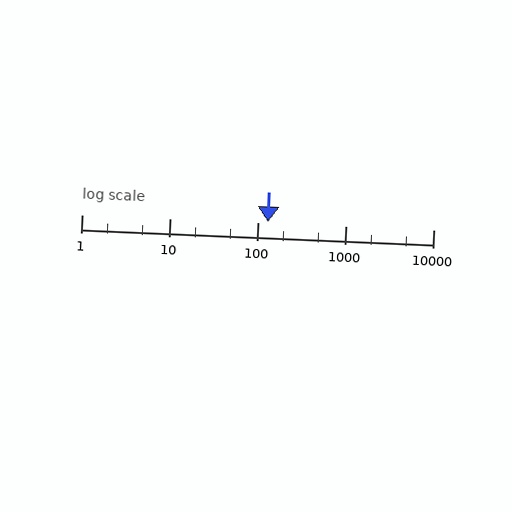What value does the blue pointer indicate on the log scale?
The pointer indicates approximately 130.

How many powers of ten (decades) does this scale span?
The scale spans 4 decades, from 1 to 10000.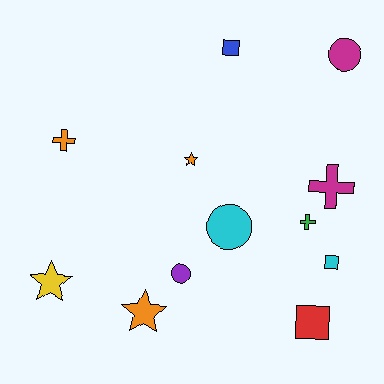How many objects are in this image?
There are 12 objects.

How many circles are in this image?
There are 3 circles.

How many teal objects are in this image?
There are no teal objects.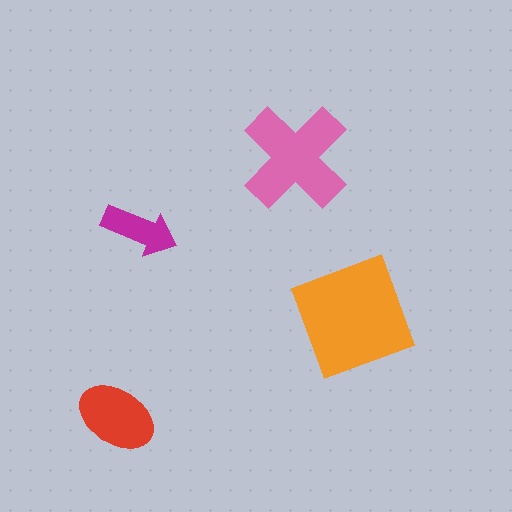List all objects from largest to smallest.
The orange square, the pink cross, the red ellipse, the magenta arrow.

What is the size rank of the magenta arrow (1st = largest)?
4th.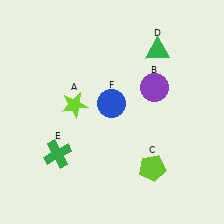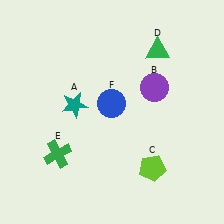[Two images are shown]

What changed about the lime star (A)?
In Image 1, A is lime. In Image 2, it changed to teal.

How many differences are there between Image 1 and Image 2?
There is 1 difference between the two images.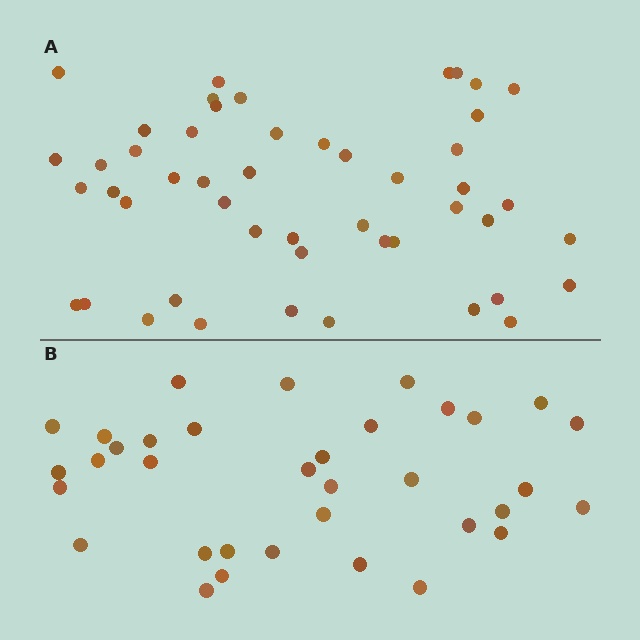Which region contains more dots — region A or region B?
Region A (the top region) has more dots.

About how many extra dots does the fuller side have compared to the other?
Region A has approximately 15 more dots than region B.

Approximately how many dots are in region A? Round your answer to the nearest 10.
About 50 dots. (The exact count is 49, which rounds to 50.)